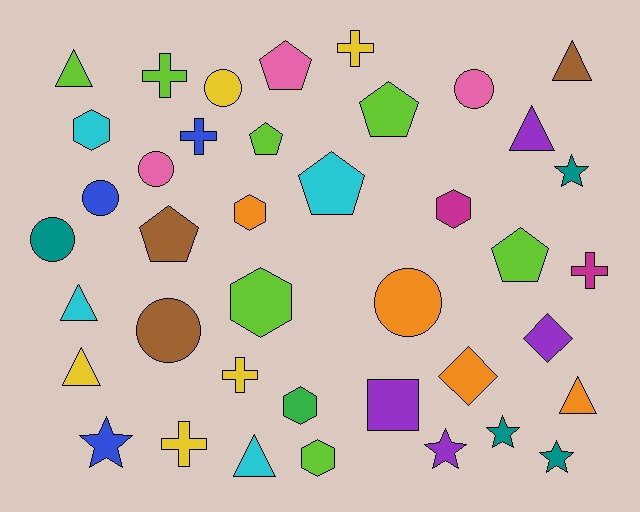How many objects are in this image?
There are 40 objects.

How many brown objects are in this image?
There are 3 brown objects.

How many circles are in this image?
There are 7 circles.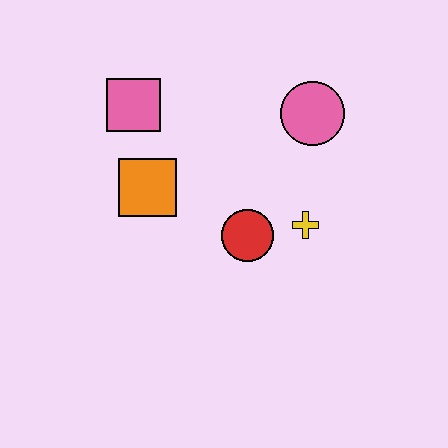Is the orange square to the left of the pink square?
No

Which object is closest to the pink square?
The orange square is closest to the pink square.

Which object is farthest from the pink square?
The yellow cross is farthest from the pink square.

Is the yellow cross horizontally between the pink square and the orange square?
No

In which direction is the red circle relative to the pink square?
The red circle is below the pink square.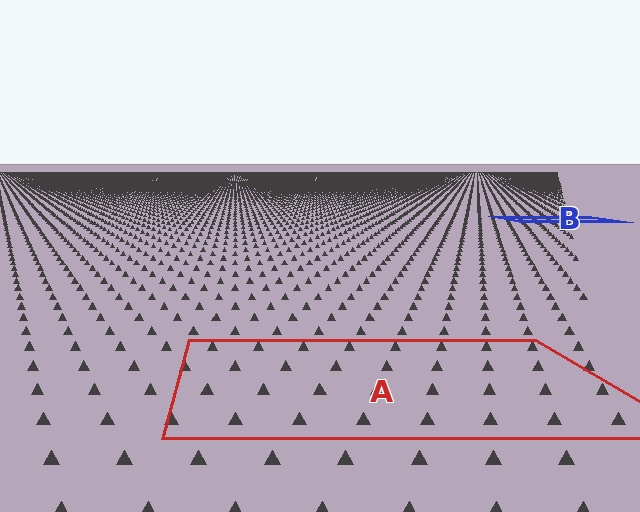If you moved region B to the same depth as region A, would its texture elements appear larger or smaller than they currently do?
They would appear larger. At a closer depth, the same texture elements are projected at a bigger on-screen size.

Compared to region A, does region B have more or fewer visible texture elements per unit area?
Region B has more texture elements per unit area — they are packed more densely because it is farther away.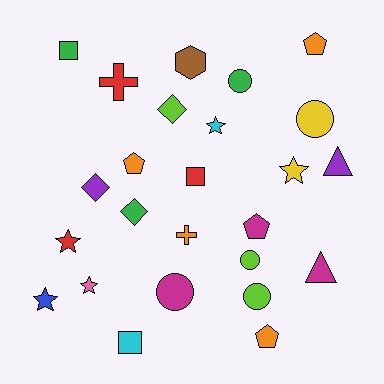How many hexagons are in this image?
There is 1 hexagon.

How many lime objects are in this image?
There are 3 lime objects.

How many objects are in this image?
There are 25 objects.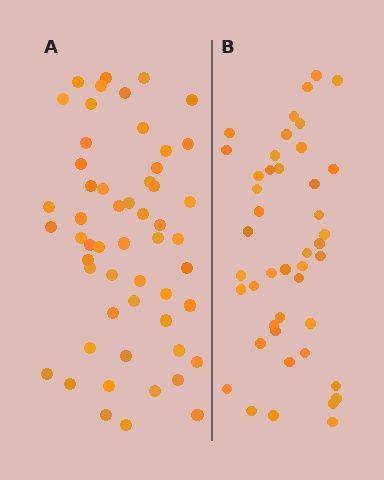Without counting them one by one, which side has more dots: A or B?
Region A (the left region) has more dots.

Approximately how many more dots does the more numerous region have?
Region A has roughly 10 or so more dots than region B.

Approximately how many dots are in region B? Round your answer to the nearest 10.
About 40 dots. (The exact count is 44, which rounds to 40.)